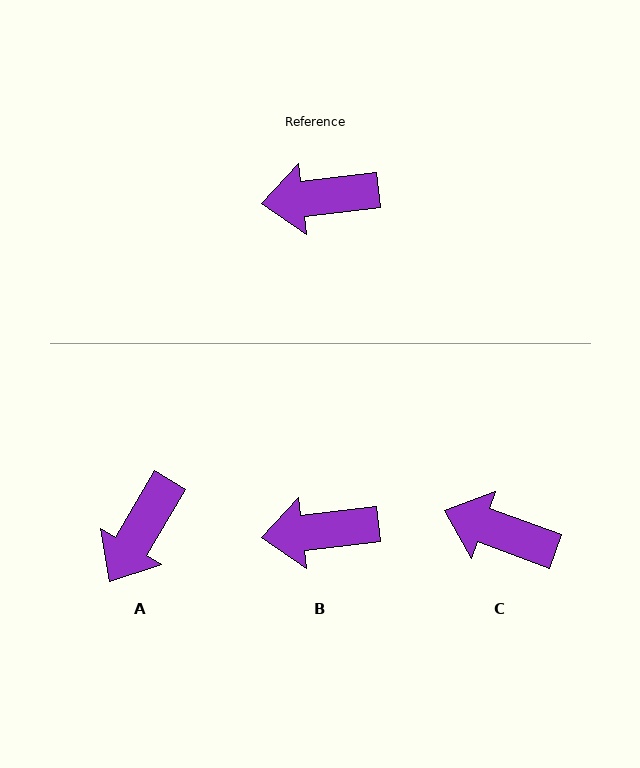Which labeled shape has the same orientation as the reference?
B.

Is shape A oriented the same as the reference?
No, it is off by about 53 degrees.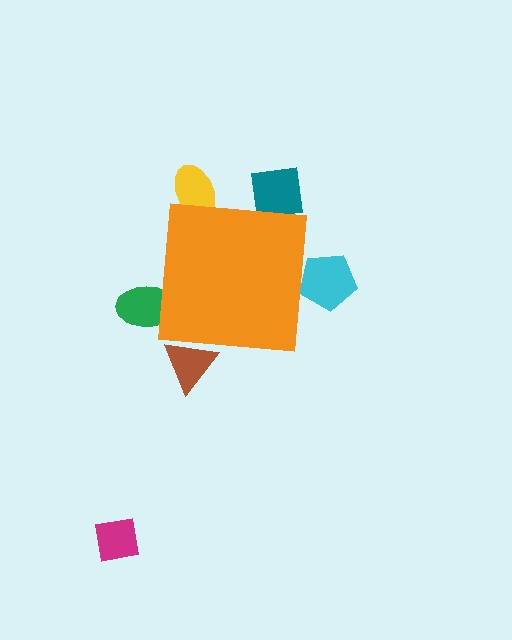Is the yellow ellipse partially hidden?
Yes, the yellow ellipse is partially hidden behind the orange square.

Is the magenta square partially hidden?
No, the magenta square is fully visible.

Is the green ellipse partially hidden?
Yes, the green ellipse is partially hidden behind the orange square.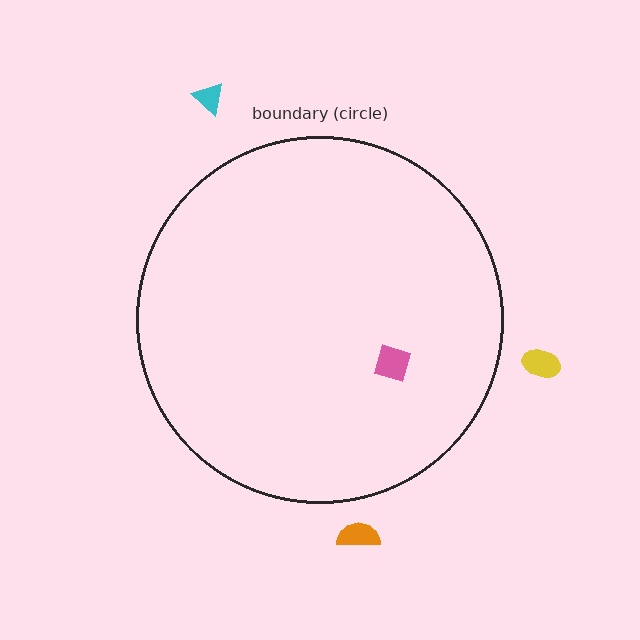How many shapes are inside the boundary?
1 inside, 3 outside.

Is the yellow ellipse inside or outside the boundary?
Outside.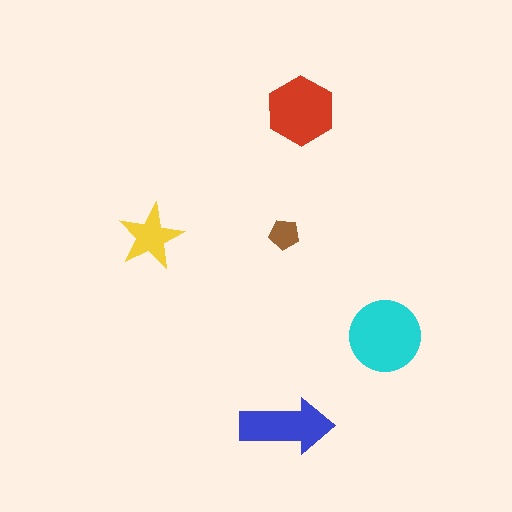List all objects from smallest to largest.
The brown pentagon, the yellow star, the blue arrow, the red hexagon, the cyan circle.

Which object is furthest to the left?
The yellow star is leftmost.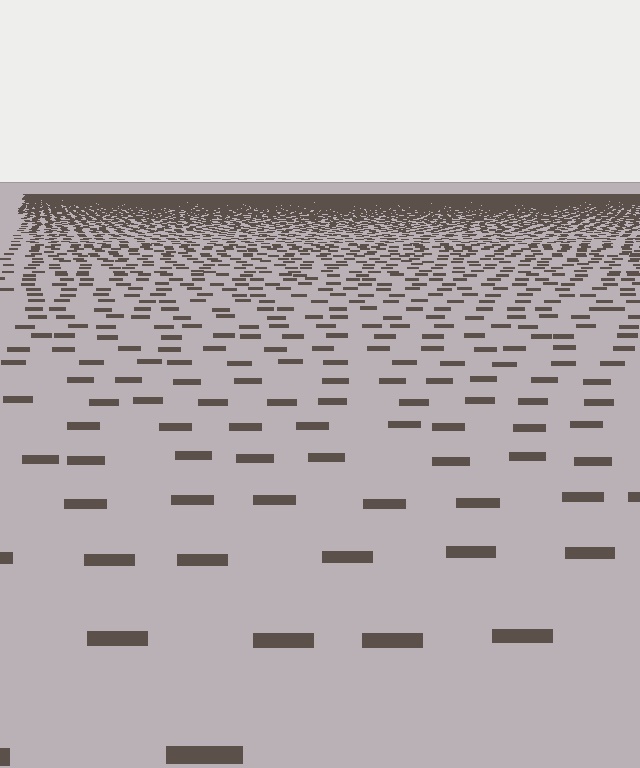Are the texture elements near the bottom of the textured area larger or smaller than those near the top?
Larger. Near the bottom, elements are closer to the viewer and appear at a bigger on-screen size.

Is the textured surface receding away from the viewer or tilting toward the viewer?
The surface is receding away from the viewer. Texture elements get smaller and denser toward the top.